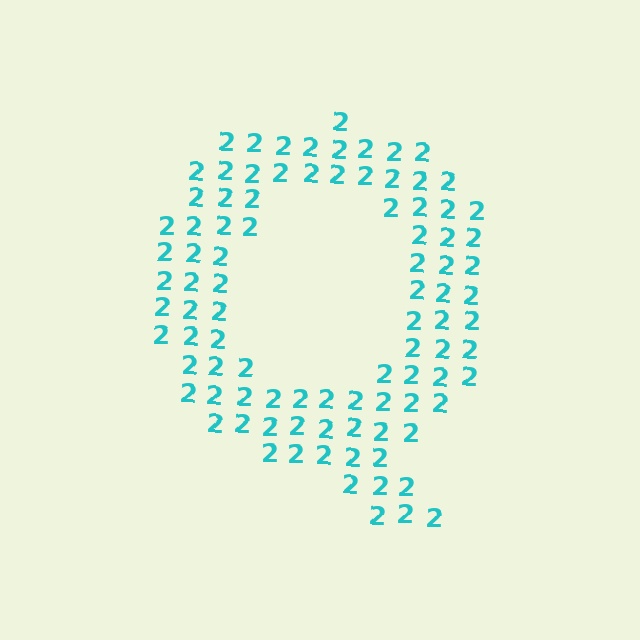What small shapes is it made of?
It is made of small digit 2's.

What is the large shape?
The large shape is the letter Q.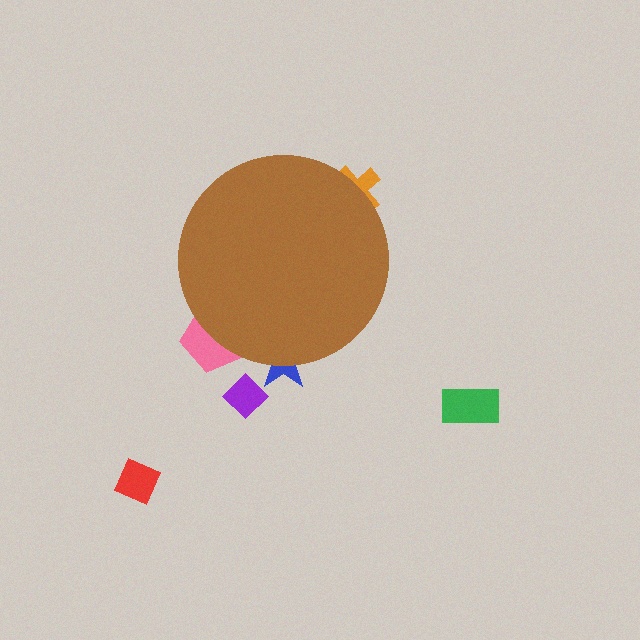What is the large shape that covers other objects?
A brown circle.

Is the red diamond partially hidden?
No, the red diamond is fully visible.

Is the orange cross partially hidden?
Yes, the orange cross is partially hidden behind the brown circle.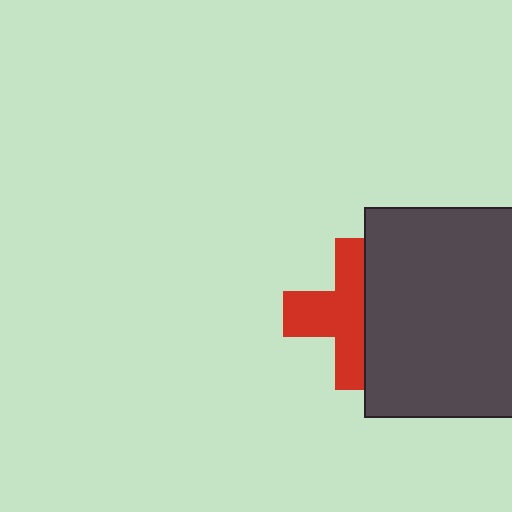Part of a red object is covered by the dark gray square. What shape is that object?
It is a cross.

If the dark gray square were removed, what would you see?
You would see the complete red cross.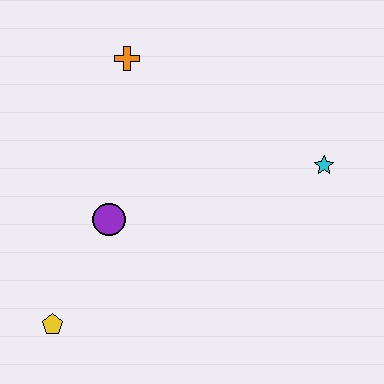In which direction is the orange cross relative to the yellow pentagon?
The orange cross is above the yellow pentagon.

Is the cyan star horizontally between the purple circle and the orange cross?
No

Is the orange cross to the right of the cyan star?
No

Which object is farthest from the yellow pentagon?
The cyan star is farthest from the yellow pentagon.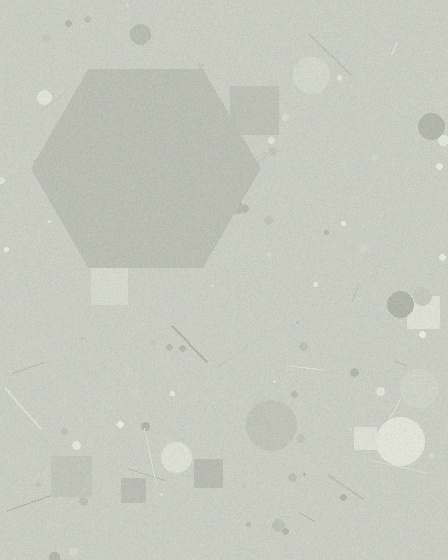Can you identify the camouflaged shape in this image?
The camouflaged shape is a hexagon.